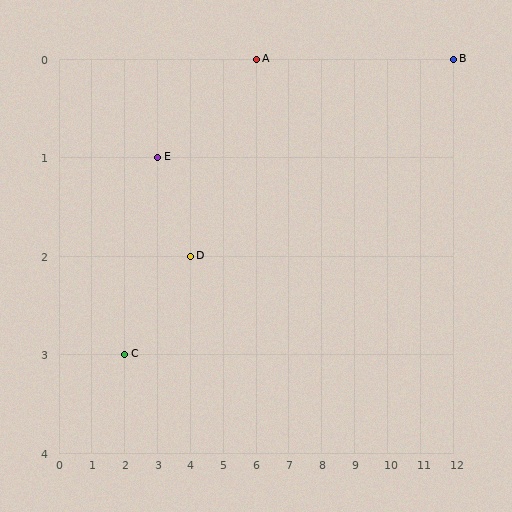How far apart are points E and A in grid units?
Points E and A are 3 columns and 1 row apart (about 3.2 grid units diagonally).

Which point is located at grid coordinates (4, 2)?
Point D is at (4, 2).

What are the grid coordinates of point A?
Point A is at grid coordinates (6, 0).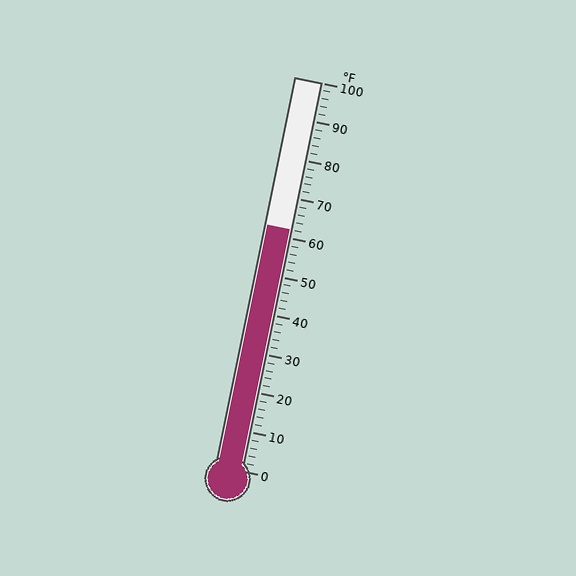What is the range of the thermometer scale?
The thermometer scale ranges from 0°F to 100°F.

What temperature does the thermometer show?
The thermometer shows approximately 62°F.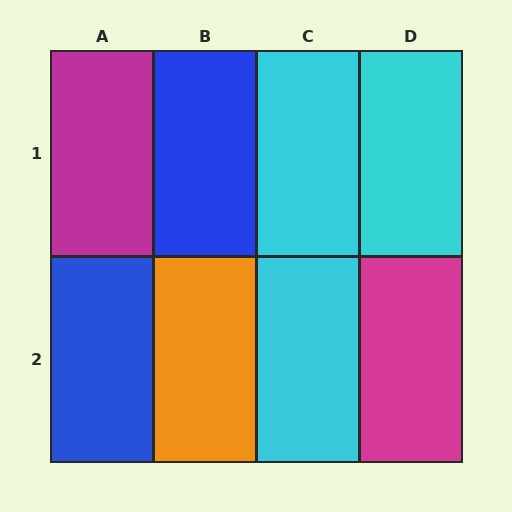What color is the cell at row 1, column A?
Magenta.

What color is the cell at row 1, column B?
Blue.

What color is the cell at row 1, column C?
Cyan.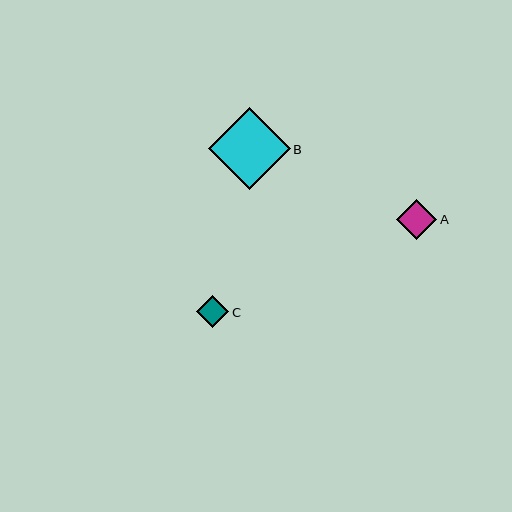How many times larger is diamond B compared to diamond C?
Diamond B is approximately 2.6 times the size of diamond C.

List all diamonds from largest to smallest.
From largest to smallest: B, A, C.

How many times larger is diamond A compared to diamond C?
Diamond A is approximately 1.3 times the size of diamond C.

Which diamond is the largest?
Diamond B is the largest with a size of approximately 82 pixels.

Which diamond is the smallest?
Diamond C is the smallest with a size of approximately 32 pixels.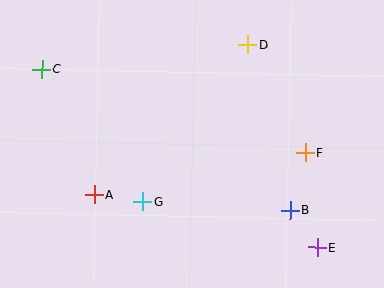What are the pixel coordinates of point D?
Point D is at (248, 45).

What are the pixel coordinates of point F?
Point F is at (305, 152).